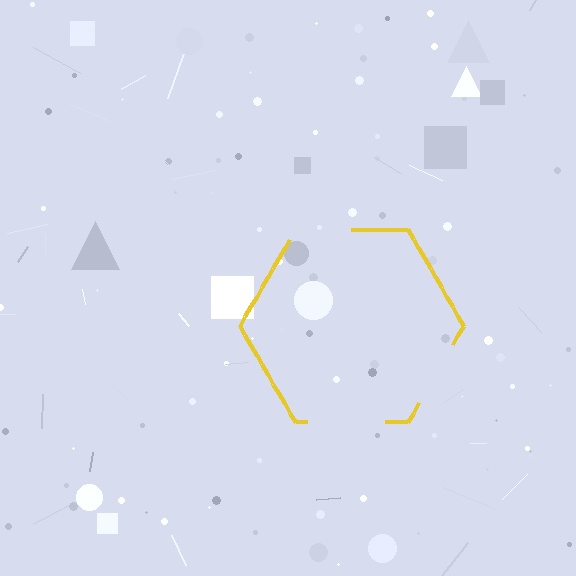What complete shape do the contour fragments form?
The contour fragments form a hexagon.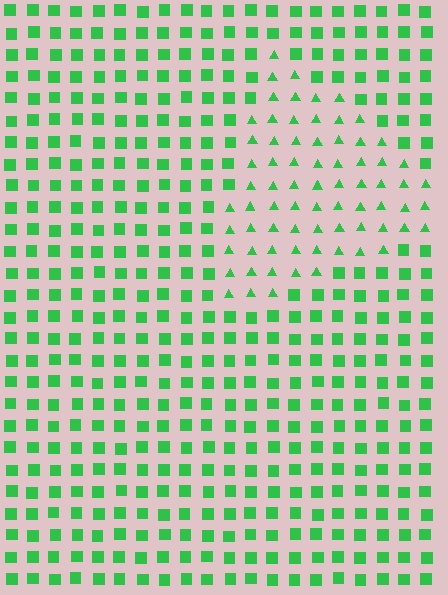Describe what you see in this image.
The image is filled with small green elements arranged in a uniform grid. A triangle-shaped region contains triangles, while the surrounding area contains squares. The boundary is defined purely by the change in element shape.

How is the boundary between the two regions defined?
The boundary is defined by a change in element shape: triangles inside vs. squares outside. All elements share the same color and spacing.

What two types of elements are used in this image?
The image uses triangles inside the triangle region and squares outside it.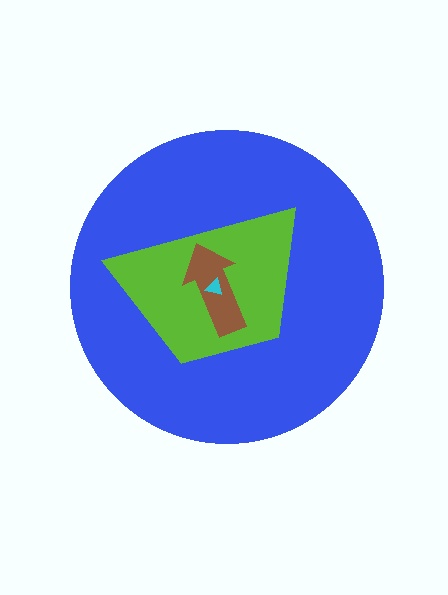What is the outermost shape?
The blue circle.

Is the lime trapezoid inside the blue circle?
Yes.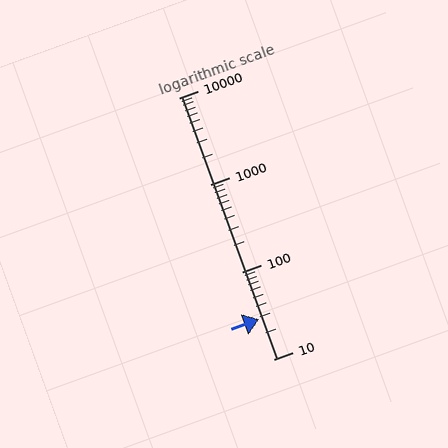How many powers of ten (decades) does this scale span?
The scale spans 3 decades, from 10 to 10000.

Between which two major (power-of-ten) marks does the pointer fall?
The pointer is between 10 and 100.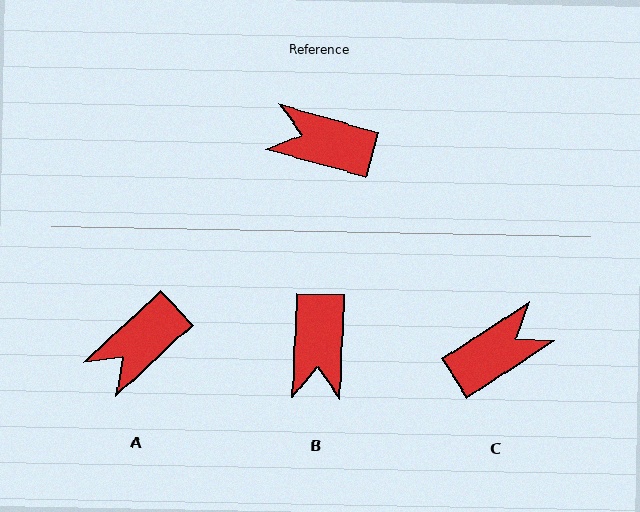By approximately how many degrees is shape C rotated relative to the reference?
Approximately 131 degrees clockwise.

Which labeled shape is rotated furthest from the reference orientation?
C, about 131 degrees away.